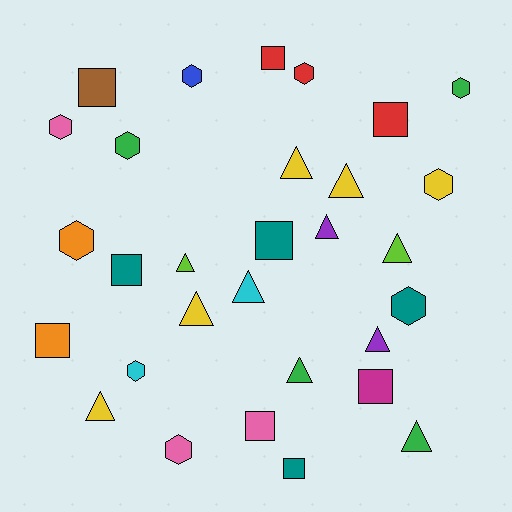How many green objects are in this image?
There are 4 green objects.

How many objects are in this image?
There are 30 objects.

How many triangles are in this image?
There are 11 triangles.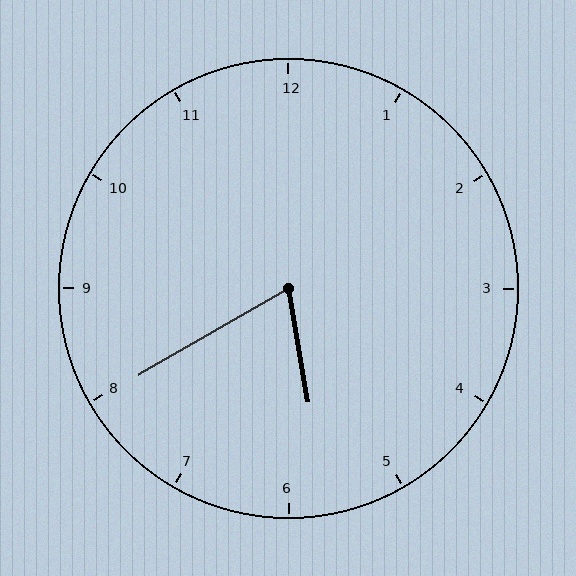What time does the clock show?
5:40.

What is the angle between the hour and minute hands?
Approximately 70 degrees.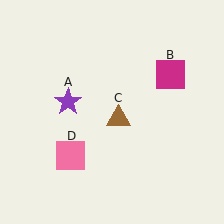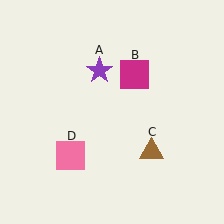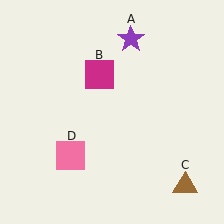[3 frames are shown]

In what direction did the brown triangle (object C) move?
The brown triangle (object C) moved down and to the right.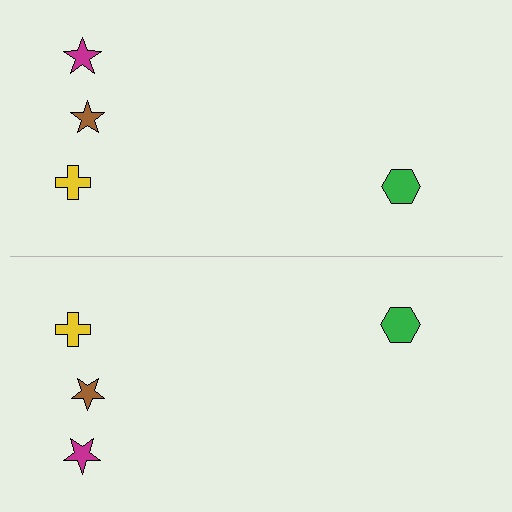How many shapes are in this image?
There are 8 shapes in this image.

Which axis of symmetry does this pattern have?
The pattern has a horizontal axis of symmetry running through the center of the image.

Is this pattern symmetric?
Yes, this pattern has bilateral (reflection) symmetry.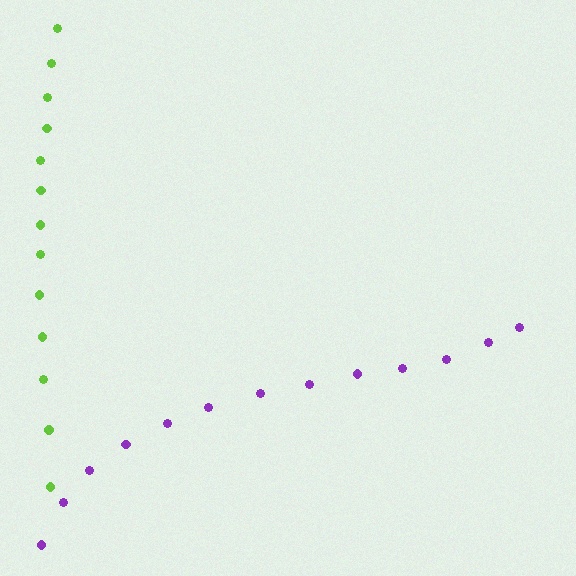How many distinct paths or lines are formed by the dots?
There are 2 distinct paths.